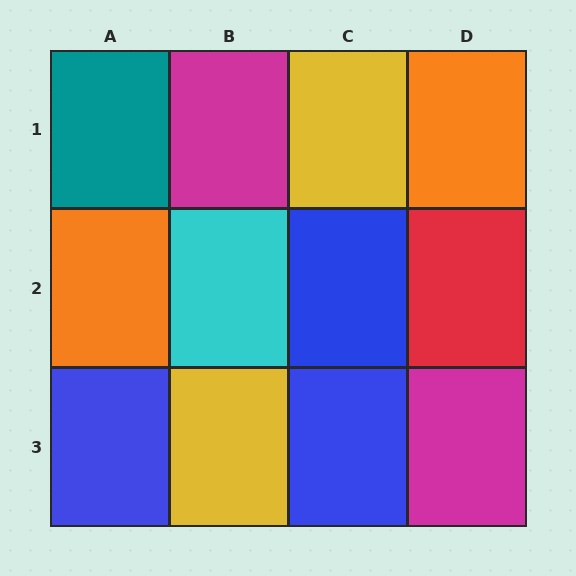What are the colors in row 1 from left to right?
Teal, magenta, yellow, orange.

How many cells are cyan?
1 cell is cyan.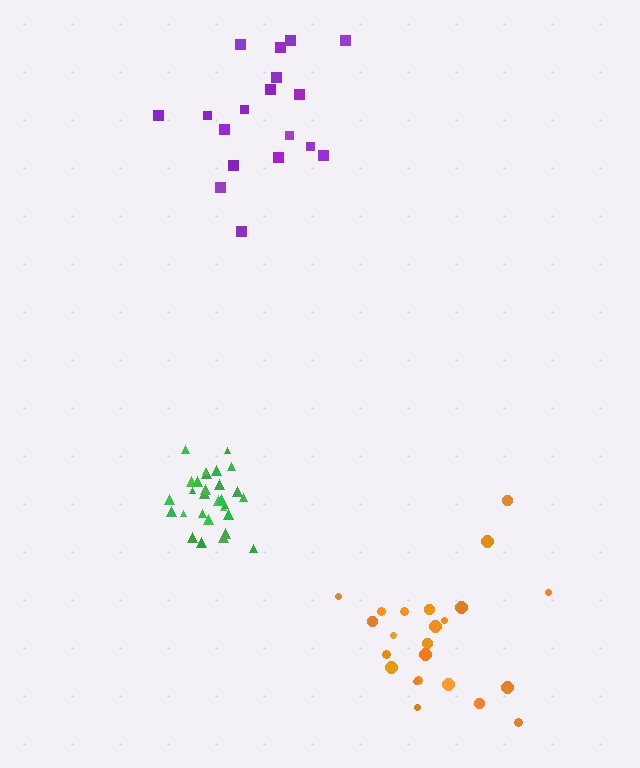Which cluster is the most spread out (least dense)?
Purple.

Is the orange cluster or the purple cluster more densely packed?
Orange.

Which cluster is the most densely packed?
Green.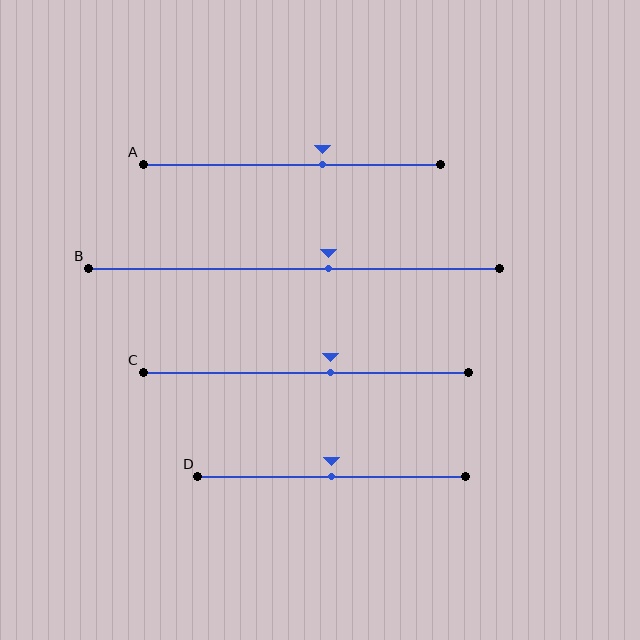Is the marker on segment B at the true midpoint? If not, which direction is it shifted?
No, the marker on segment B is shifted to the right by about 8% of the segment length.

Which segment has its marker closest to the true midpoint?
Segment D has its marker closest to the true midpoint.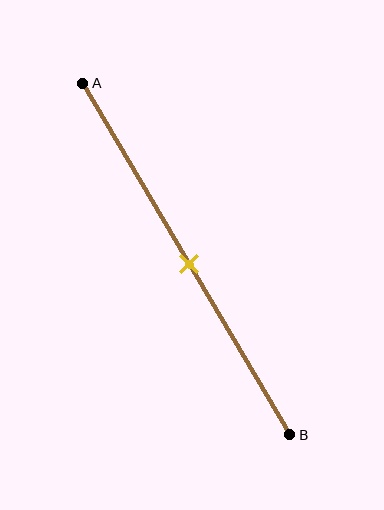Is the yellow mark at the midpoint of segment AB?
Yes, the mark is approximately at the midpoint.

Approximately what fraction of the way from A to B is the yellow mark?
The yellow mark is approximately 50% of the way from A to B.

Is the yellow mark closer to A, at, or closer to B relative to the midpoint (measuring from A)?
The yellow mark is approximately at the midpoint of segment AB.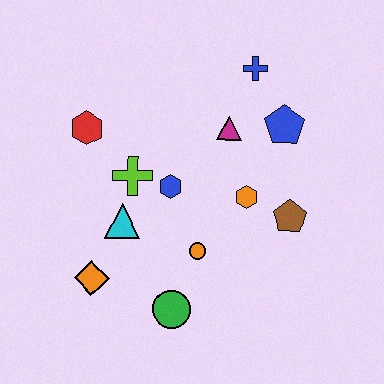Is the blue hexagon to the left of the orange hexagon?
Yes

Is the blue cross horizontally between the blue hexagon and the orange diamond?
No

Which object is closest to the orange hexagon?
The brown pentagon is closest to the orange hexagon.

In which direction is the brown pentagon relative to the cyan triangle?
The brown pentagon is to the right of the cyan triangle.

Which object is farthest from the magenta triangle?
The orange diamond is farthest from the magenta triangle.